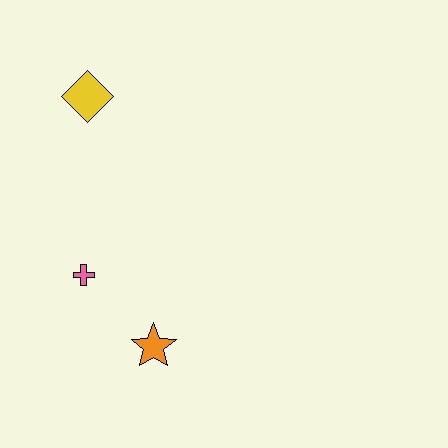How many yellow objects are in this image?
There is 1 yellow object.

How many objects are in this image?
There are 3 objects.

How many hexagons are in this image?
There are no hexagons.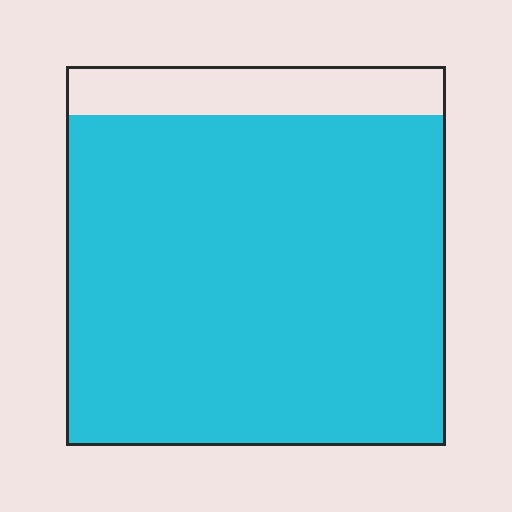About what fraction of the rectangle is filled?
About seven eighths (7/8).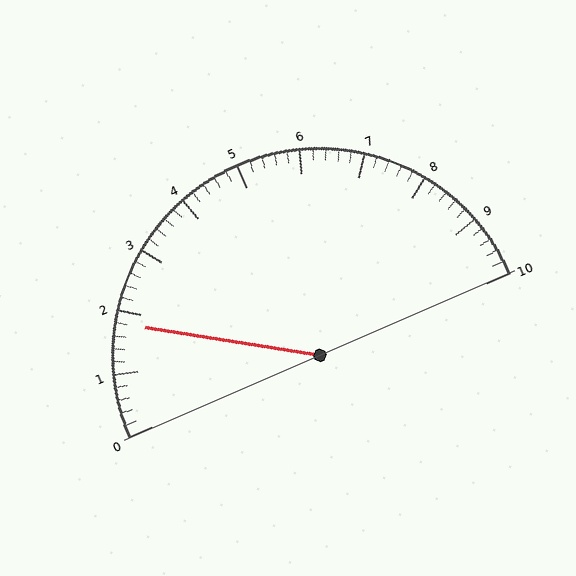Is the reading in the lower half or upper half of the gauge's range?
The reading is in the lower half of the range (0 to 10).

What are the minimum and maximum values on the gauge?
The gauge ranges from 0 to 10.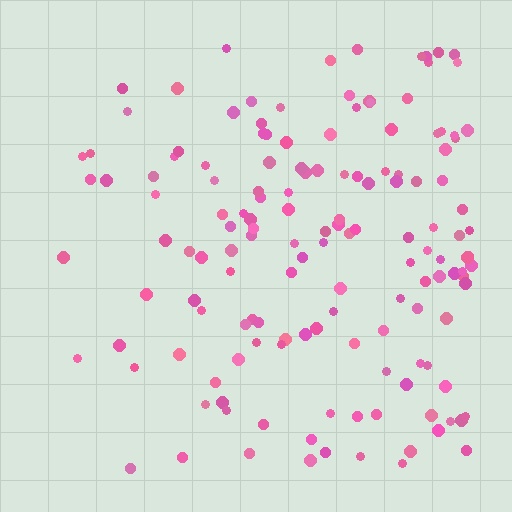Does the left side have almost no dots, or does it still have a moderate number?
Still a moderate number, just noticeably fewer than the right.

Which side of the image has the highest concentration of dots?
The right.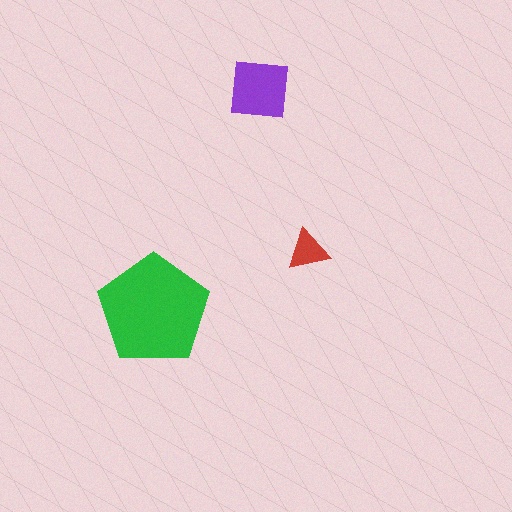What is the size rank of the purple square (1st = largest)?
2nd.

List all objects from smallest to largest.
The red triangle, the purple square, the green pentagon.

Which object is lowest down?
The green pentagon is bottommost.